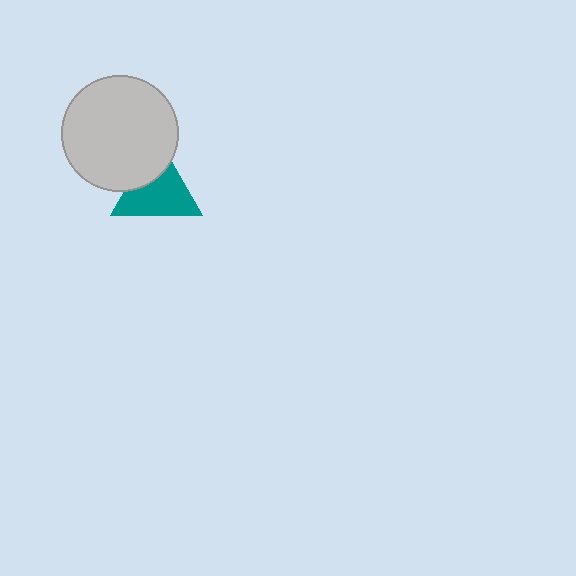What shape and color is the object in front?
The object in front is a light gray circle.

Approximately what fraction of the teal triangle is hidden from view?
Roughly 31% of the teal triangle is hidden behind the light gray circle.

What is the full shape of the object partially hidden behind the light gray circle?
The partially hidden object is a teal triangle.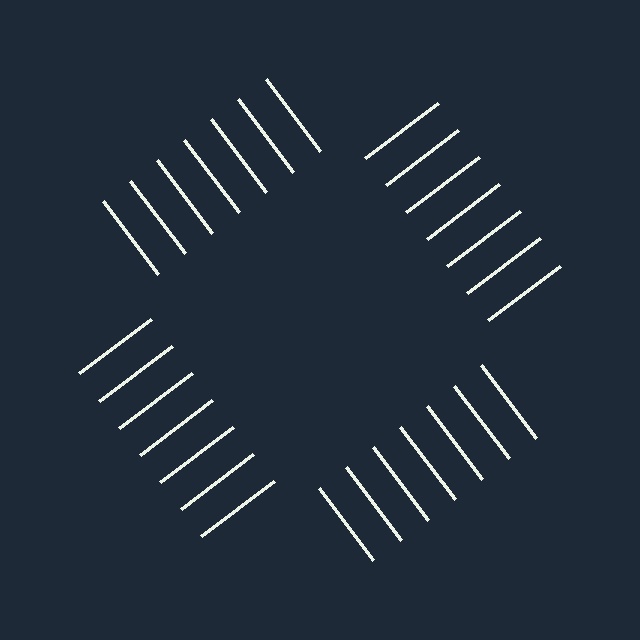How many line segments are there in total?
28 — 7 along each of the 4 edges.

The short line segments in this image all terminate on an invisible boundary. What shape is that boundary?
An illusory square — the line segments terminate on its edges but no continuous stroke is drawn.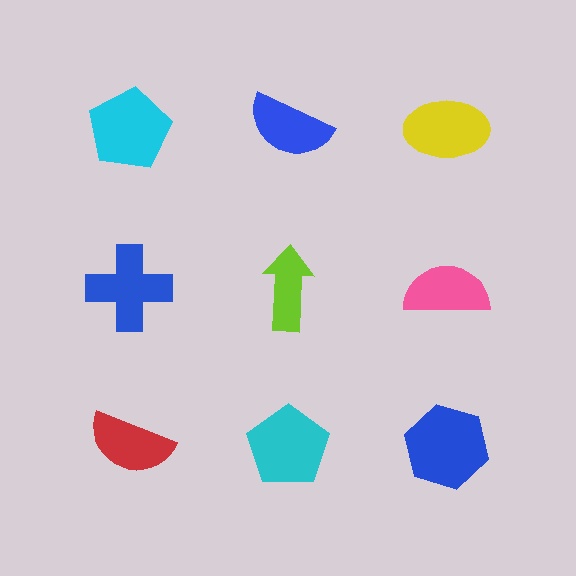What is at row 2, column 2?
A lime arrow.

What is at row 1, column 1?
A cyan pentagon.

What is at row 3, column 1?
A red semicircle.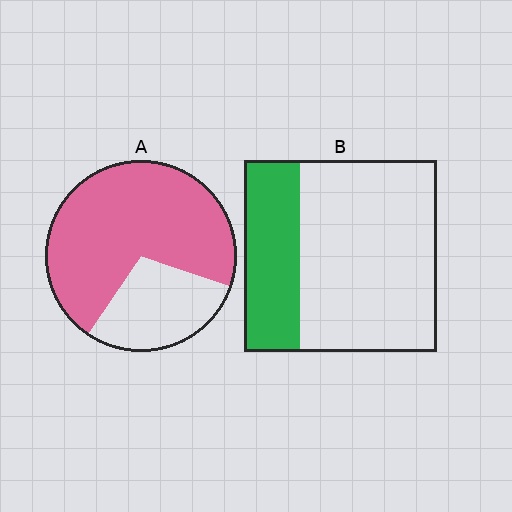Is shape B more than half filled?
No.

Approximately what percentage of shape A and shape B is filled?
A is approximately 70% and B is approximately 30%.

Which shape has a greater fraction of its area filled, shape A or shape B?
Shape A.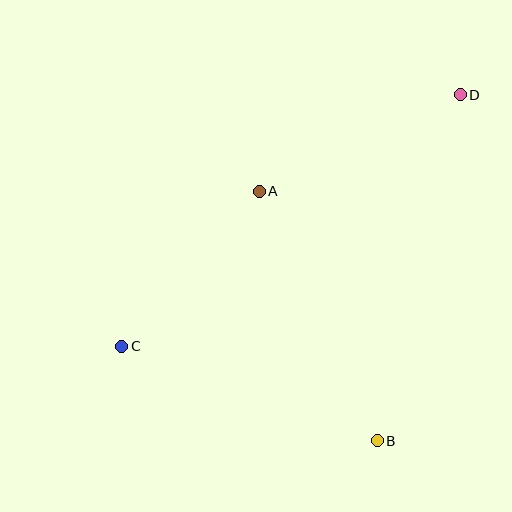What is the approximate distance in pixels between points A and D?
The distance between A and D is approximately 223 pixels.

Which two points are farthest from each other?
Points C and D are farthest from each other.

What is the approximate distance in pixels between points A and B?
The distance between A and B is approximately 276 pixels.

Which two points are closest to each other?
Points A and C are closest to each other.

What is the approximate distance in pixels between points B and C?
The distance between B and C is approximately 272 pixels.